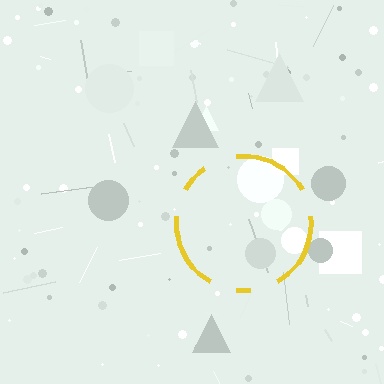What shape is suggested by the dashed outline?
The dashed outline suggests a circle.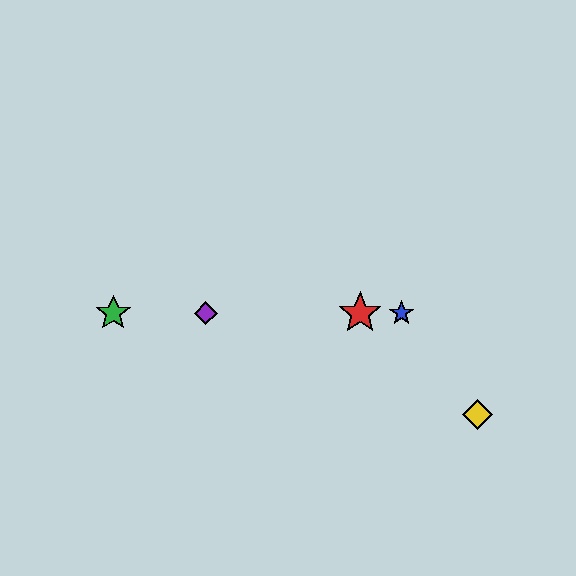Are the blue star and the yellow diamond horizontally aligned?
No, the blue star is at y≈313 and the yellow diamond is at y≈415.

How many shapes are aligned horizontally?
4 shapes (the red star, the blue star, the green star, the purple diamond) are aligned horizontally.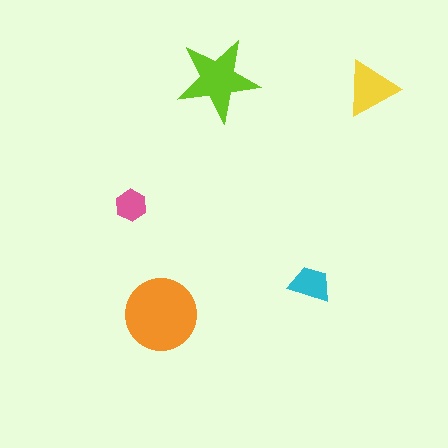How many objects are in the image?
There are 5 objects in the image.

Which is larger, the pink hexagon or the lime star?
The lime star.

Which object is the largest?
The orange circle.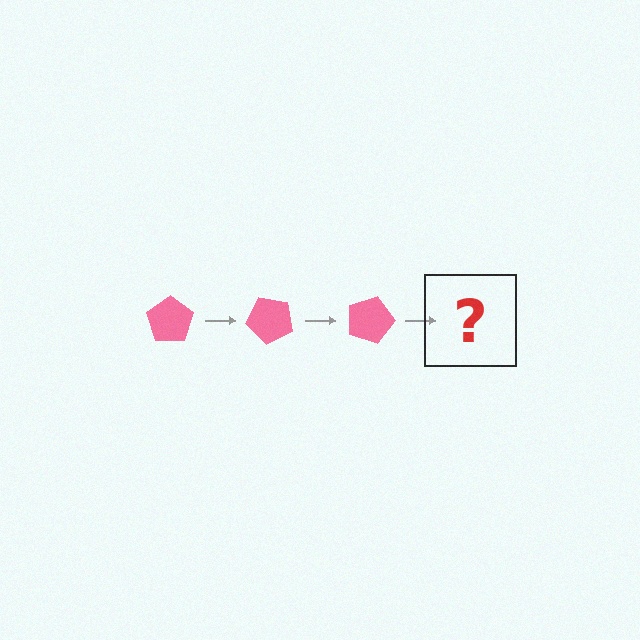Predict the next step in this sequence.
The next step is a pink pentagon rotated 135 degrees.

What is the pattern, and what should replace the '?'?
The pattern is that the pentagon rotates 45 degrees each step. The '?' should be a pink pentagon rotated 135 degrees.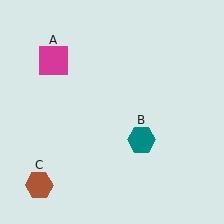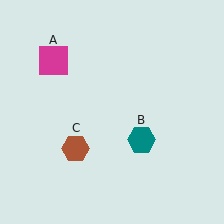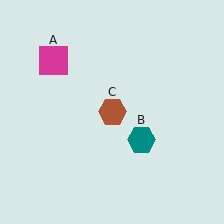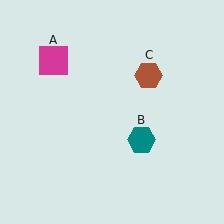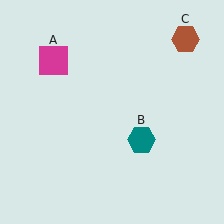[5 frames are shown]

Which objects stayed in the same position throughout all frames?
Magenta square (object A) and teal hexagon (object B) remained stationary.